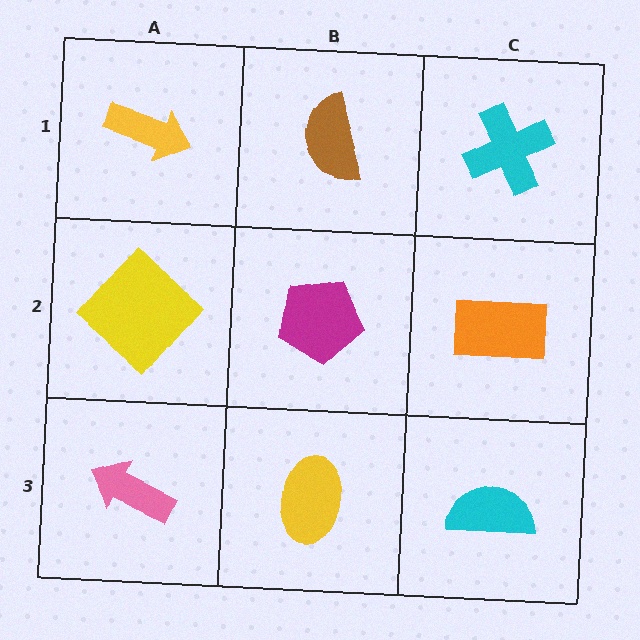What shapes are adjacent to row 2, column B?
A brown semicircle (row 1, column B), a yellow ellipse (row 3, column B), a yellow diamond (row 2, column A), an orange rectangle (row 2, column C).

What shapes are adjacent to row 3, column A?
A yellow diamond (row 2, column A), a yellow ellipse (row 3, column B).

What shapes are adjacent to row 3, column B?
A magenta pentagon (row 2, column B), a pink arrow (row 3, column A), a cyan semicircle (row 3, column C).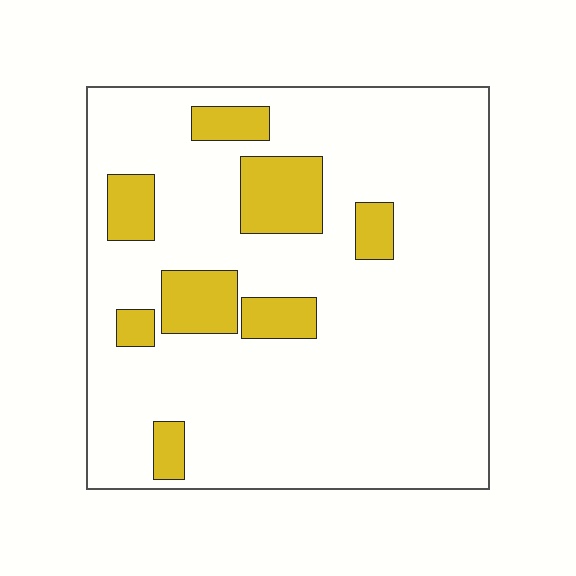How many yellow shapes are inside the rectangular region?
8.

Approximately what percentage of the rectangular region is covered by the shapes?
Approximately 15%.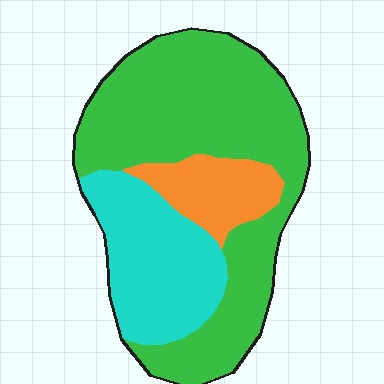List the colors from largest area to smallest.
From largest to smallest: green, cyan, orange.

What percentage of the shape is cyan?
Cyan covers around 25% of the shape.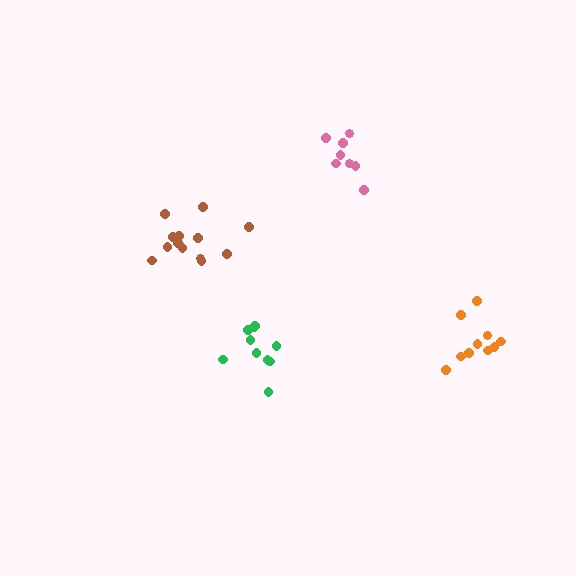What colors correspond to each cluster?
The clusters are colored: green, brown, orange, pink.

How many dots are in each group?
Group 1: 10 dots, Group 2: 13 dots, Group 3: 10 dots, Group 4: 8 dots (41 total).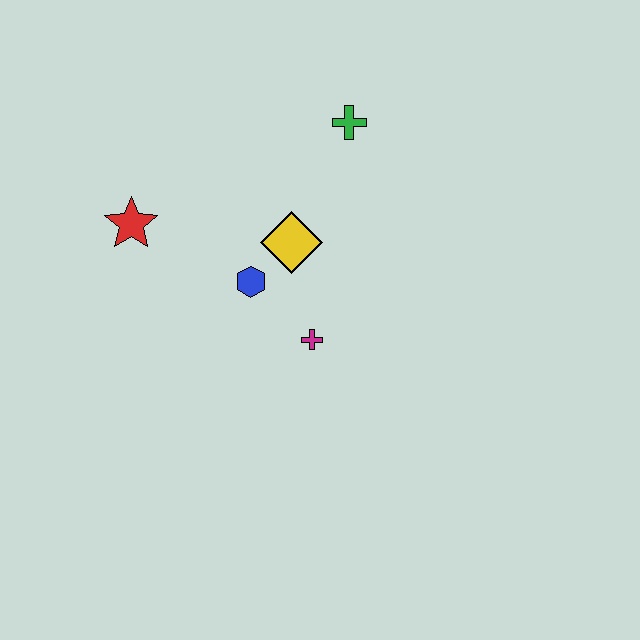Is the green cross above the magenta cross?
Yes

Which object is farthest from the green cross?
The red star is farthest from the green cross.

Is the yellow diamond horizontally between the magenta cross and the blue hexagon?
Yes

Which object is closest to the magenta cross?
The blue hexagon is closest to the magenta cross.